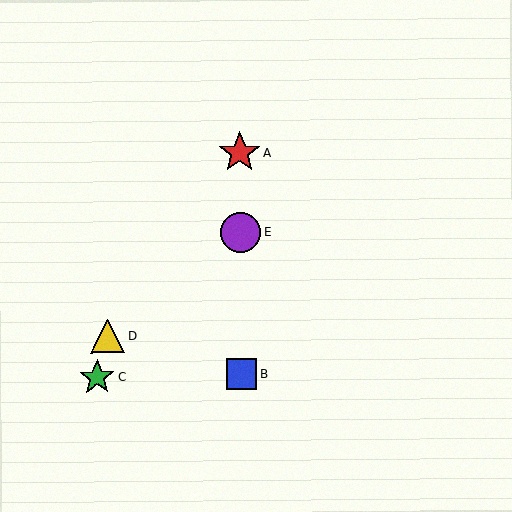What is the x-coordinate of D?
Object D is at x≈107.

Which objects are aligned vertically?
Objects A, B, E are aligned vertically.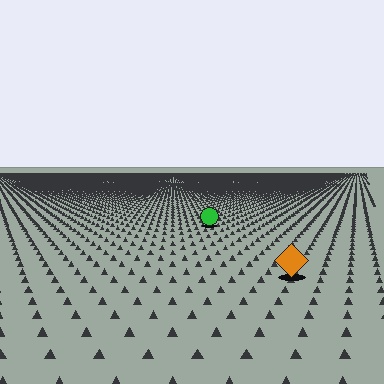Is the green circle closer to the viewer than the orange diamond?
No. The orange diamond is closer — you can tell from the texture gradient: the ground texture is coarser near it.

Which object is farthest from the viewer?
The green circle is farthest from the viewer. It appears smaller and the ground texture around it is denser.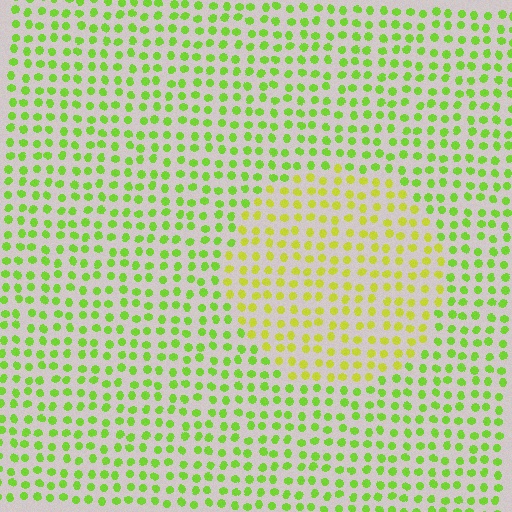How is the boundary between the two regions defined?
The boundary is defined purely by a slight shift in hue (about 30 degrees). Spacing, size, and orientation are identical on both sides.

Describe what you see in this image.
The image is filled with small lime elements in a uniform arrangement. A circle-shaped region is visible where the elements are tinted to a slightly different hue, forming a subtle color boundary.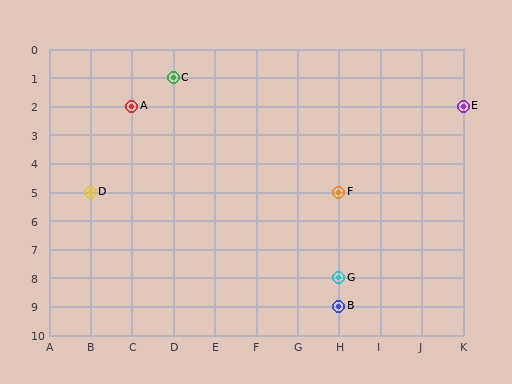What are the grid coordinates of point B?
Point B is at grid coordinates (H, 9).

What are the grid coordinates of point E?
Point E is at grid coordinates (K, 2).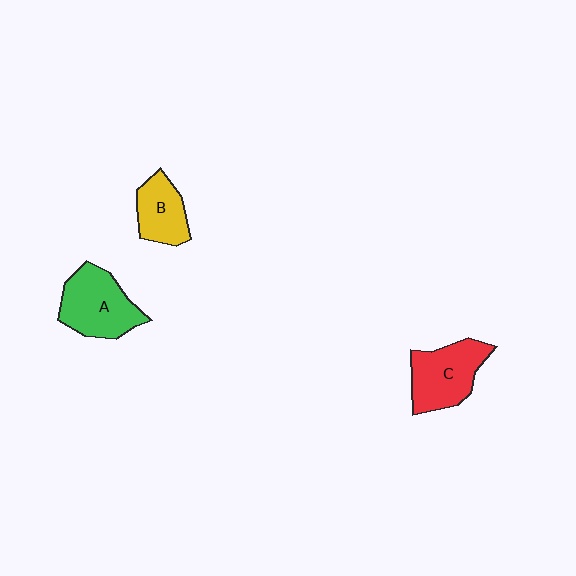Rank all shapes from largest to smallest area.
From largest to smallest: A (green), C (red), B (yellow).